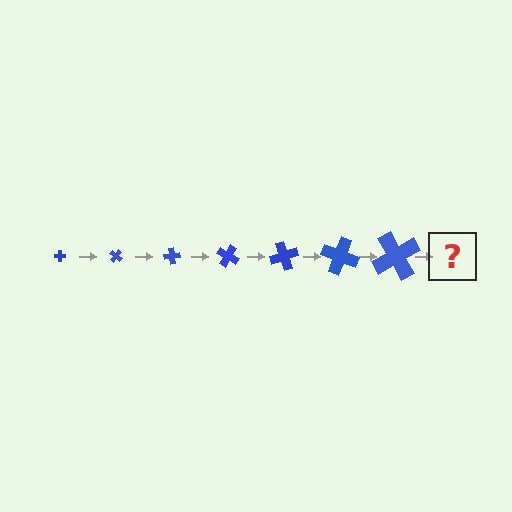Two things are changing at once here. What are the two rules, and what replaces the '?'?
The two rules are that the cross grows larger each step and it rotates 40 degrees each step. The '?' should be a cross, larger than the previous one and rotated 280 degrees from the start.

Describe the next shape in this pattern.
It should be a cross, larger than the previous one and rotated 280 degrees from the start.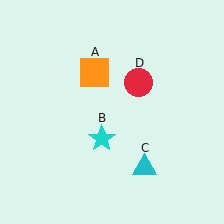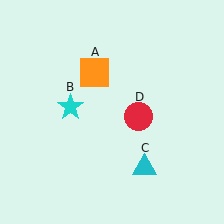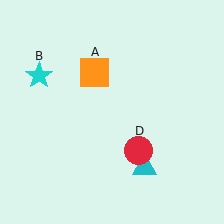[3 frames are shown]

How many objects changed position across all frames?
2 objects changed position: cyan star (object B), red circle (object D).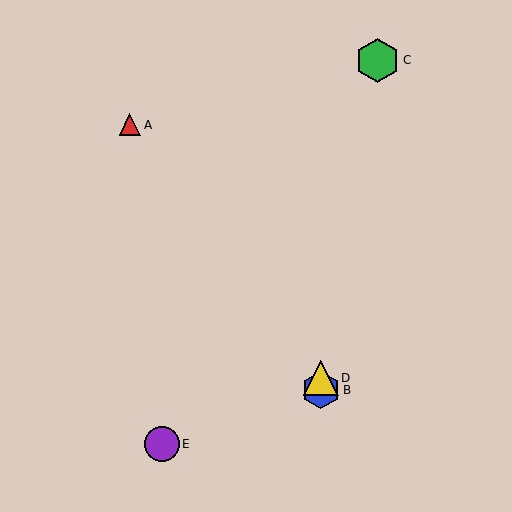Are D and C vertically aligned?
No, D is at x≈321 and C is at x≈378.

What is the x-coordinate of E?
Object E is at x≈162.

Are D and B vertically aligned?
Yes, both are at x≈321.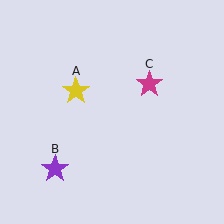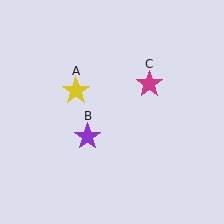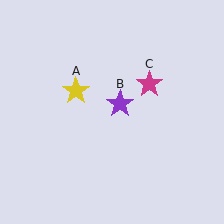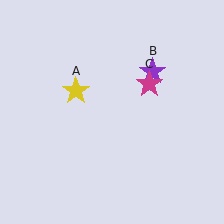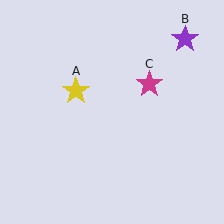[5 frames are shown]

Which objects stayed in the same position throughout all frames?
Yellow star (object A) and magenta star (object C) remained stationary.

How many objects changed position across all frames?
1 object changed position: purple star (object B).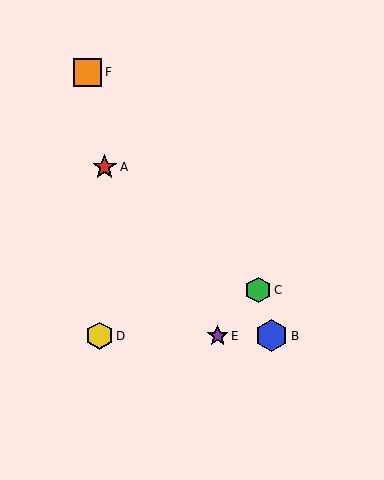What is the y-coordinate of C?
Object C is at y≈290.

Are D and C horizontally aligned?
No, D is at y≈336 and C is at y≈290.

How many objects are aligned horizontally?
3 objects (B, D, E) are aligned horizontally.